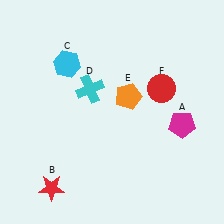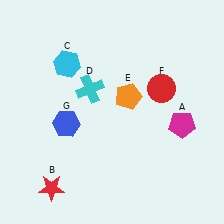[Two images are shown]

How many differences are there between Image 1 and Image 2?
There is 1 difference between the two images.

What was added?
A blue hexagon (G) was added in Image 2.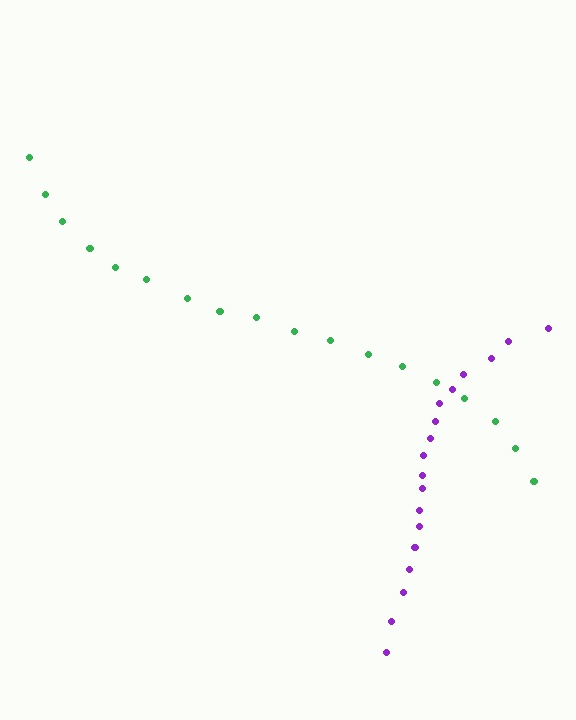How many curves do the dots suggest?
There are 2 distinct paths.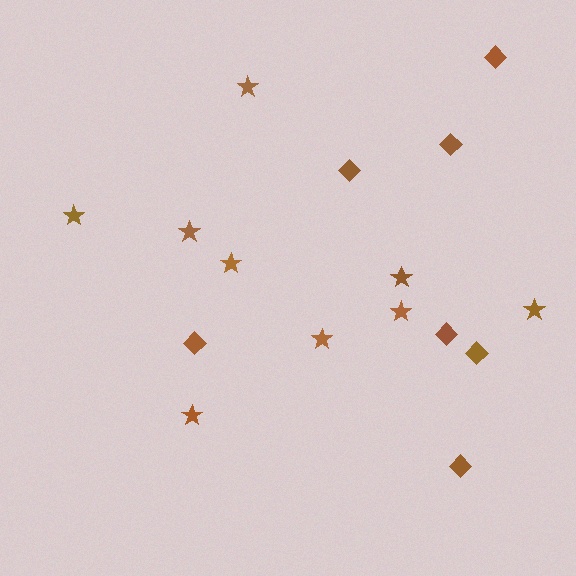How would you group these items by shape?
There are 2 groups: one group of diamonds (7) and one group of stars (9).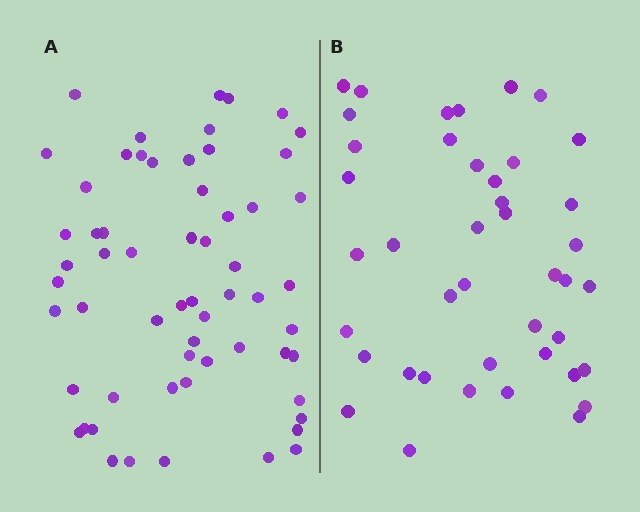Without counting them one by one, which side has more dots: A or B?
Region A (the left region) has more dots.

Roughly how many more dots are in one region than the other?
Region A has approximately 20 more dots than region B.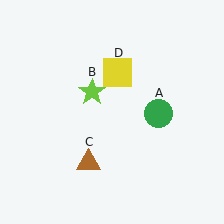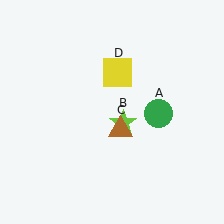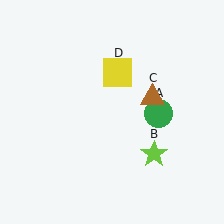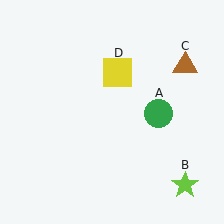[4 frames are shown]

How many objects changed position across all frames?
2 objects changed position: lime star (object B), brown triangle (object C).